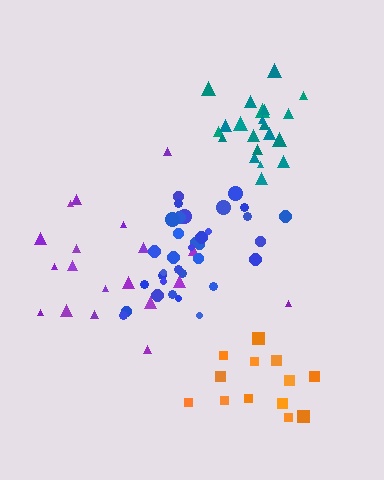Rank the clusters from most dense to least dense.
blue, teal, orange, purple.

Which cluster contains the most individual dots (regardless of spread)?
Blue (34).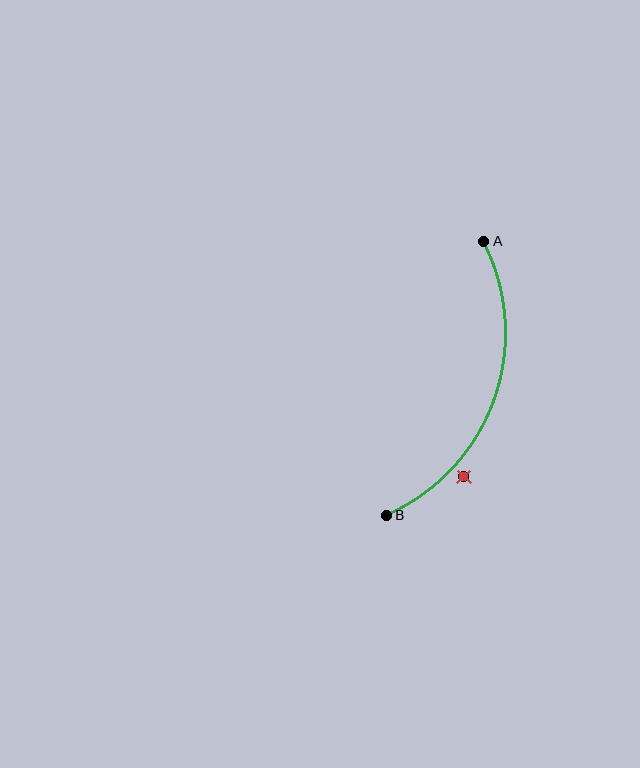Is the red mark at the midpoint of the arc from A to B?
No — the red mark does not lie on the arc at all. It sits slightly outside the curve.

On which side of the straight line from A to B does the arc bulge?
The arc bulges to the right of the straight line connecting A and B.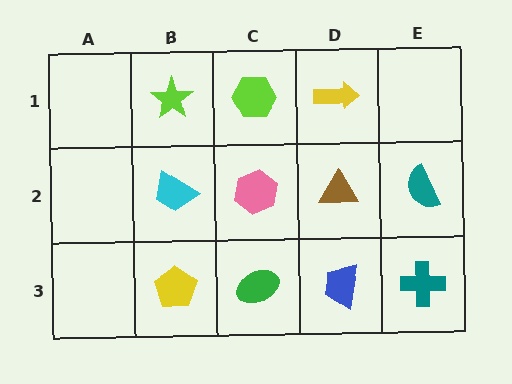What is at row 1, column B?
A lime star.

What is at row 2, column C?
A pink hexagon.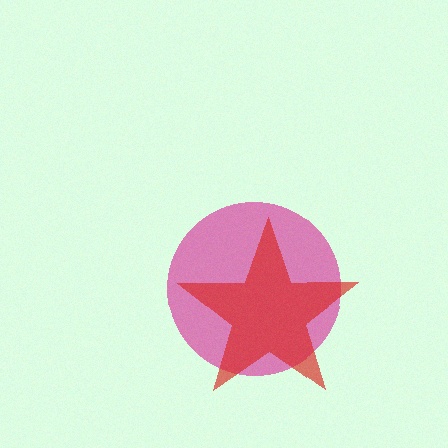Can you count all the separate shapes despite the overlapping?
Yes, there are 2 separate shapes.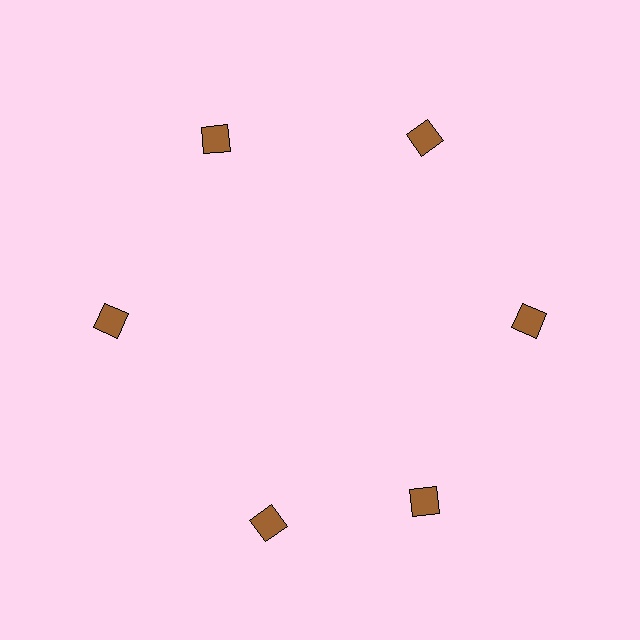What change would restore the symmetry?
The symmetry would be restored by rotating it back into even spacing with its neighbors so that all 6 squares sit at equal angles and equal distance from the center.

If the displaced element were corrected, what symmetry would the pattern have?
It would have 6-fold rotational symmetry — the pattern would map onto itself every 60 degrees.